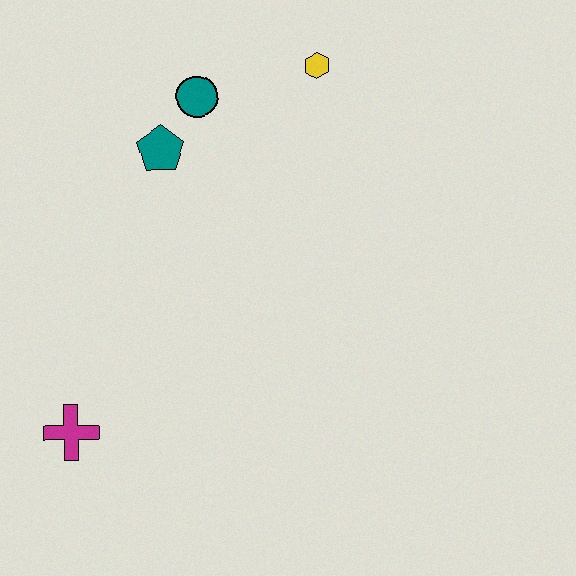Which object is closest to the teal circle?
The teal pentagon is closest to the teal circle.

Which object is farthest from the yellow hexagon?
The magenta cross is farthest from the yellow hexagon.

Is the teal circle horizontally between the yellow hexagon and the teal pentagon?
Yes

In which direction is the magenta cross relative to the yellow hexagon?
The magenta cross is below the yellow hexagon.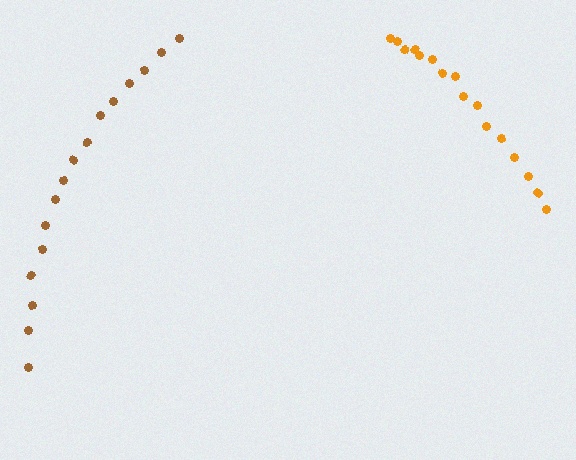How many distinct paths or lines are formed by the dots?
There are 2 distinct paths.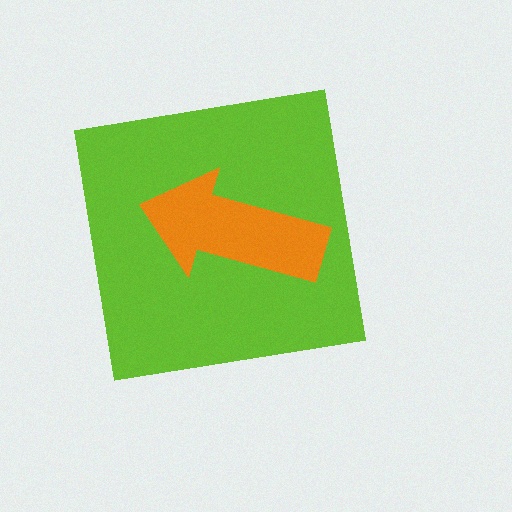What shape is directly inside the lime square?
The orange arrow.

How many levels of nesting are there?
2.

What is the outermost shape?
The lime square.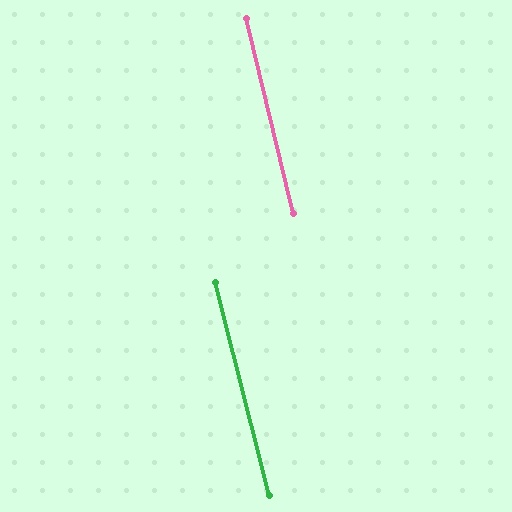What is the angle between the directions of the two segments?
Approximately 1 degree.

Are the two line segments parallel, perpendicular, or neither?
Parallel — their directions differ by only 0.7°.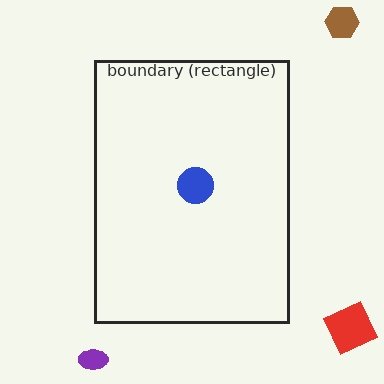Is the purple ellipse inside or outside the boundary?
Outside.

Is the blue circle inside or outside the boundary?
Inside.